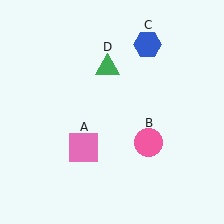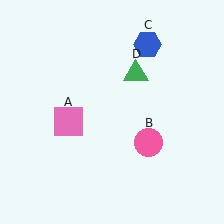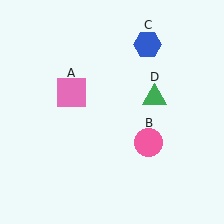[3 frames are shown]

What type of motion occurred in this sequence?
The pink square (object A), green triangle (object D) rotated clockwise around the center of the scene.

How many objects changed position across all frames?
2 objects changed position: pink square (object A), green triangle (object D).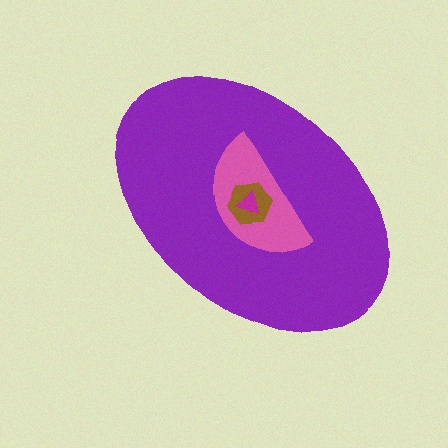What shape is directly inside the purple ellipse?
The pink semicircle.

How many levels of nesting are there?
4.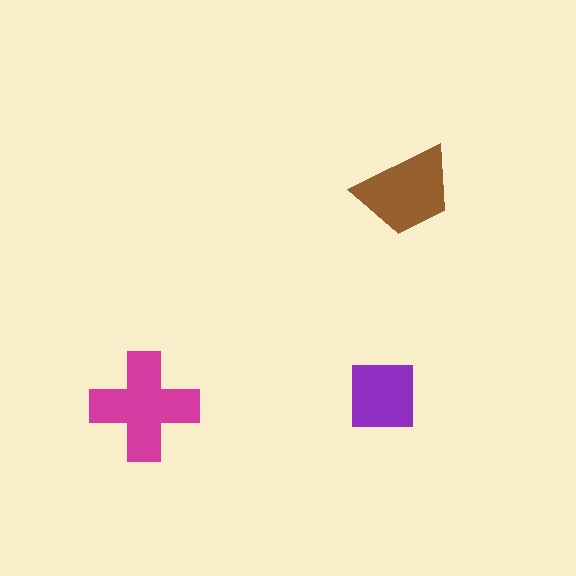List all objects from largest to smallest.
The magenta cross, the brown trapezoid, the purple square.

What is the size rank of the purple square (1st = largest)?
3rd.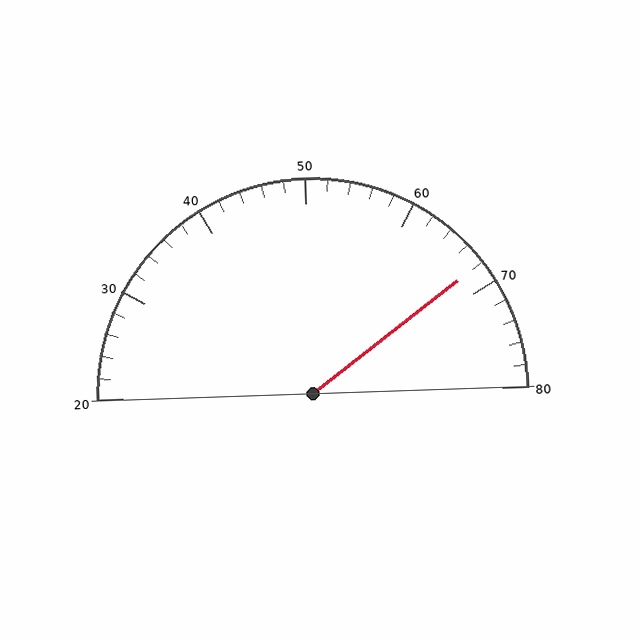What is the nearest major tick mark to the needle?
The nearest major tick mark is 70.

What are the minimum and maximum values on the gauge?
The gauge ranges from 20 to 80.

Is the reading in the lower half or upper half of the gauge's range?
The reading is in the upper half of the range (20 to 80).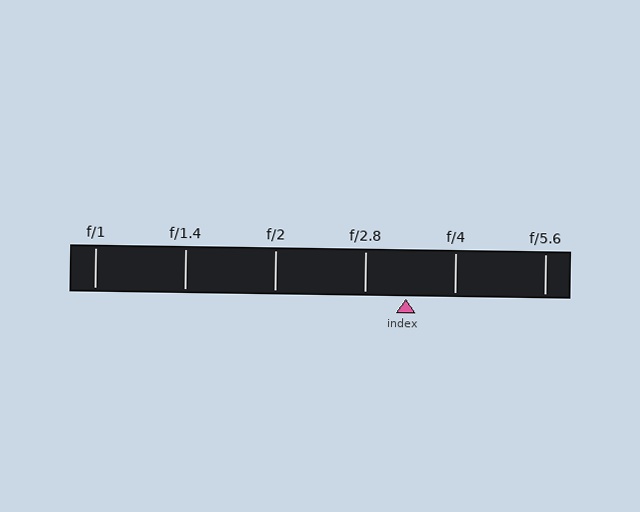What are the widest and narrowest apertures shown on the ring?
The widest aperture shown is f/1 and the narrowest is f/5.6.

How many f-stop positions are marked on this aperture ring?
There are 6 f-stop positions marked.